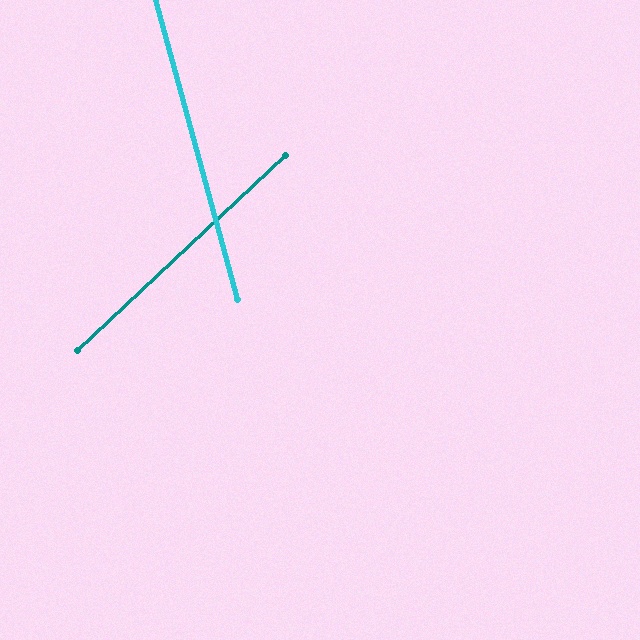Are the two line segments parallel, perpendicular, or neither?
Neither parallel nor perpendicular — they differ by about 62°.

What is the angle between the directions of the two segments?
Approximately 62 degrees.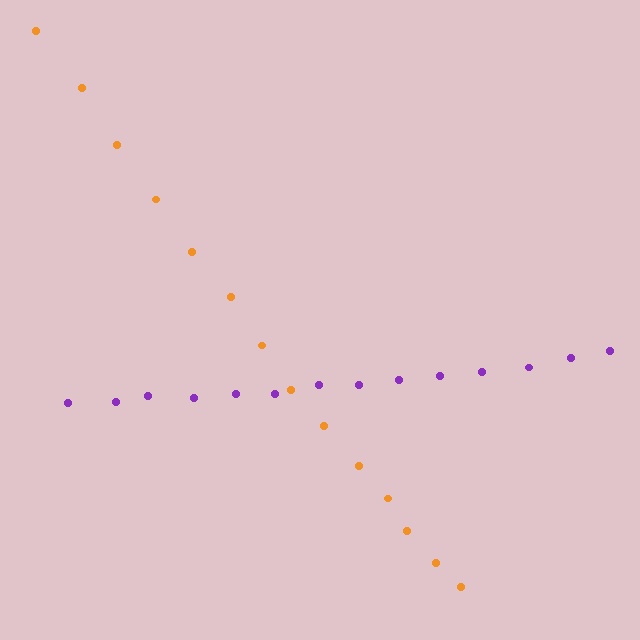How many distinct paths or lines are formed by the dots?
There are 2 distinct paths.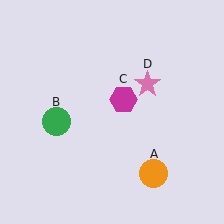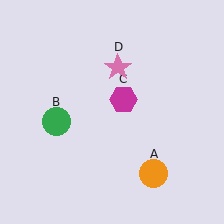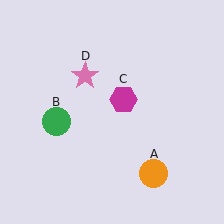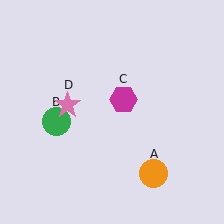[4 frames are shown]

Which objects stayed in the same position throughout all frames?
Orange circle (object A) and green circle (object B) and magenta hexagon (object C) remained stationary.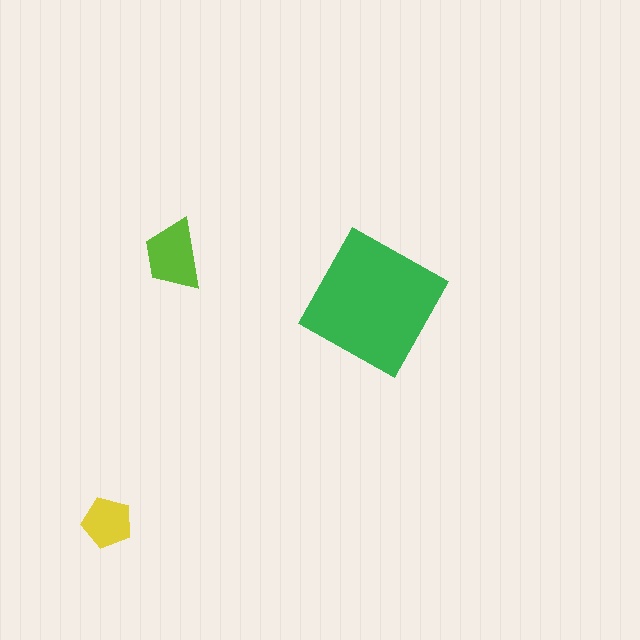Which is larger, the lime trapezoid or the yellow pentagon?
The lime trapezoid.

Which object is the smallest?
The yellow pentagon.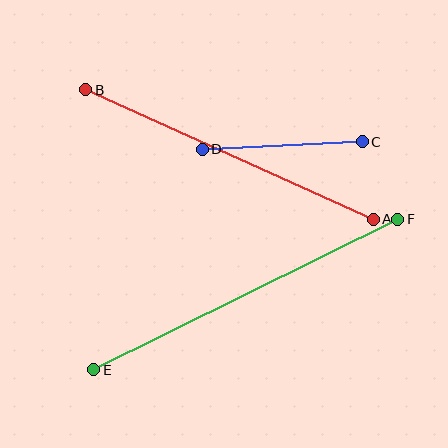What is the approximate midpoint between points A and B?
The midpoint is at approximately (229, 155) pixels.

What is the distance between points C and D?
The distance is approximately 160 pixels.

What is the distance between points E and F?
The distance is approximately 339 pixels.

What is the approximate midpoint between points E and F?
The midpoint is at approximately (246, 294) pixels.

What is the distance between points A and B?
The distance is approximately 315 pixels.